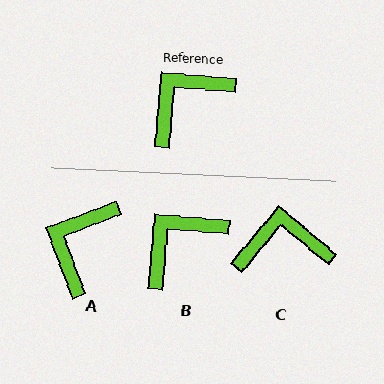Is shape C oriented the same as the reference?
No, it is off by about 35 degrees.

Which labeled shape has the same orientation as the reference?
B.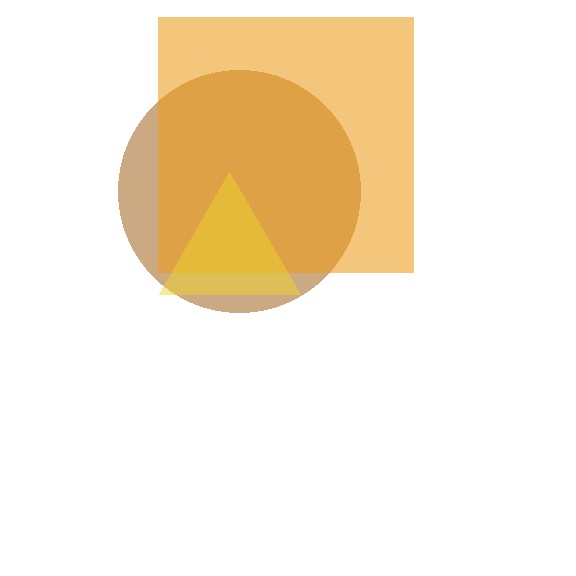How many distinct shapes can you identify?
There are 3 distinct shapes: a brown circle, an orange square, a yellow triangle.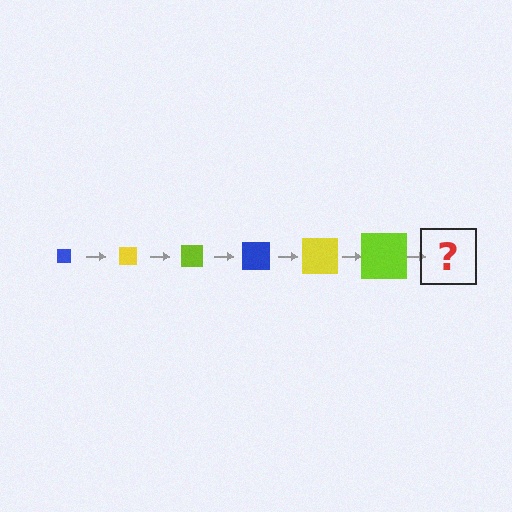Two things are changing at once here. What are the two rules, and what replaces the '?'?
The two rules are that the square grows larger each step and the color cycles through blue, yellow, and lime. The '?' should be a blue square, larger than the previous one.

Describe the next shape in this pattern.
It should be a blue square, larger than the previous one.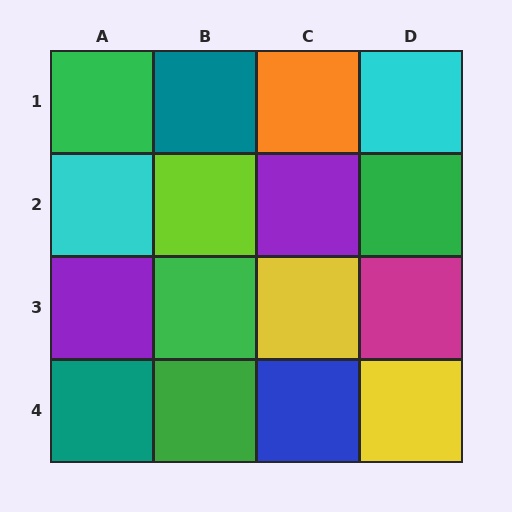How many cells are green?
4 cells are green.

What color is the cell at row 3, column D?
Magenta.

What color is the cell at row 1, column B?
Teal.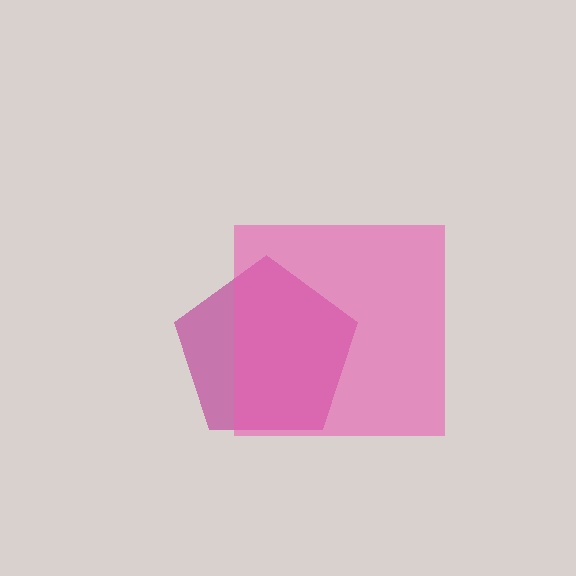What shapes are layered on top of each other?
The layered shapes are: a magenta pentagon, a pink square.